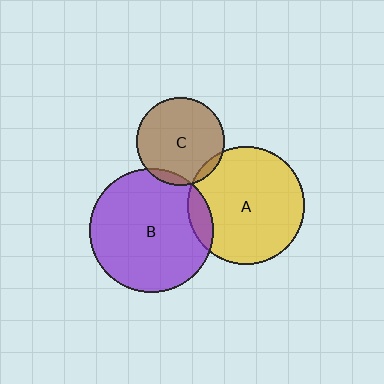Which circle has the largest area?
Circle B (purple).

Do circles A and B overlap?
Yes.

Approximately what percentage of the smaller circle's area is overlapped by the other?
Approximately 10%.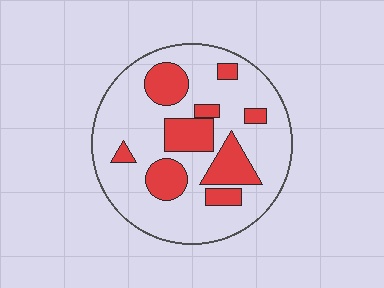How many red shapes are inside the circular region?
9.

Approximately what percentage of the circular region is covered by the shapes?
Approximately 25%.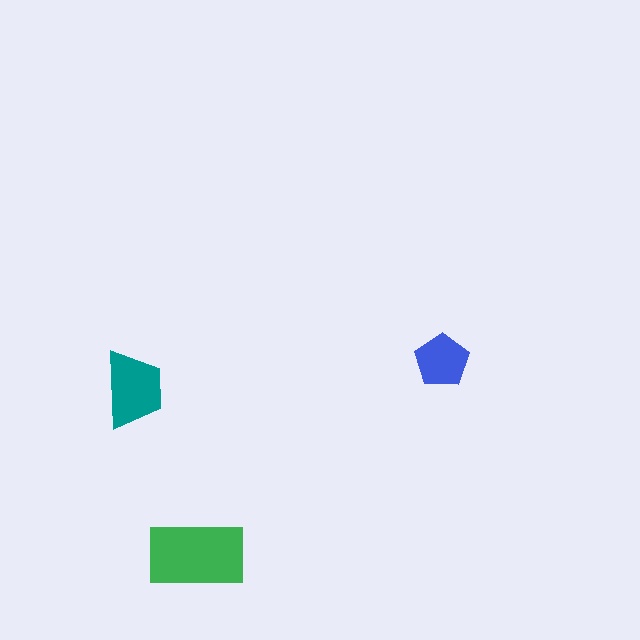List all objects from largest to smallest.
The green rectangle, the teal trapezoid, the blue pentagon.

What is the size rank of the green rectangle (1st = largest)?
1st.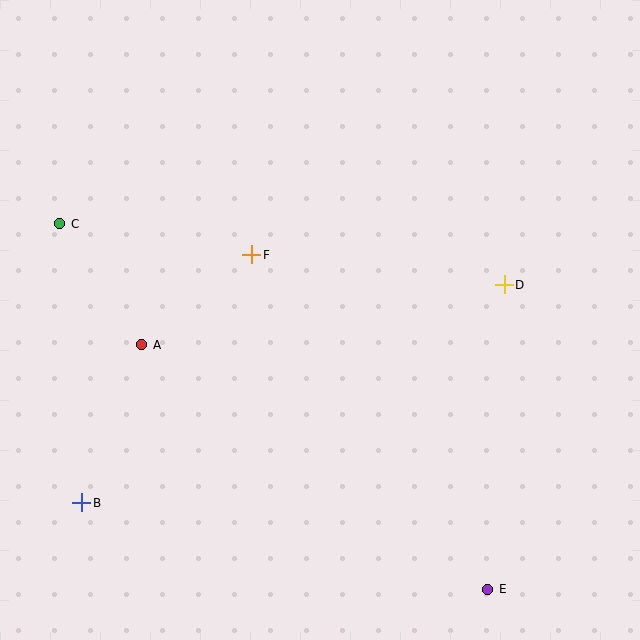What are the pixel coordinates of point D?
Point D is at (504, 285).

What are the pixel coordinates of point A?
Point A is at (142, 345).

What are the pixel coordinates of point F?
Point F is at (252, 255).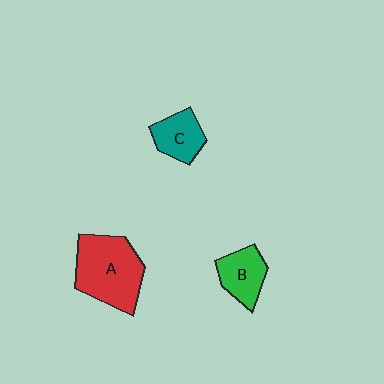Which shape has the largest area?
Shape A (red).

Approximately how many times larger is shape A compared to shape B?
Approximately 1.9 times.